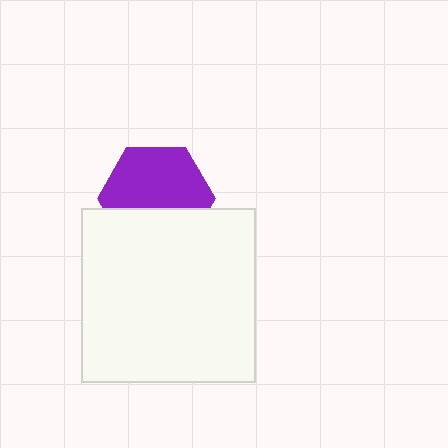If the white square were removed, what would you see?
You would see the complete purple hexagon.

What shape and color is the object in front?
The object in front is a white square.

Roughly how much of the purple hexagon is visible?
About half of it is visible (roughly 61%).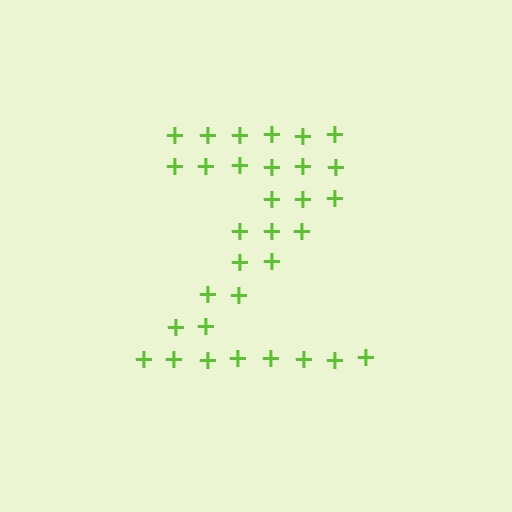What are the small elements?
The small elements are plus signs.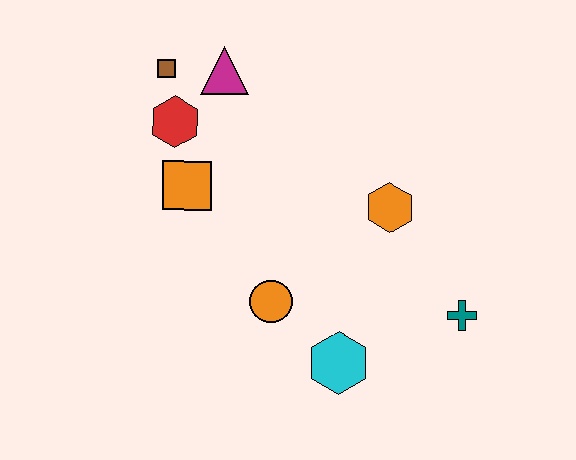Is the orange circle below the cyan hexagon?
No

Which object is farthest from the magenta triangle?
The teal cross is farthest from the magenta triangle.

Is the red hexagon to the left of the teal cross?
Yes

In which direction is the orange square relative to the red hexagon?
The orange square is below the red hexagon.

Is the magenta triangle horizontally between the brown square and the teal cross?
Yes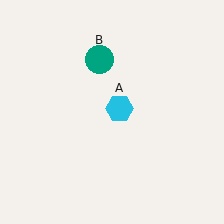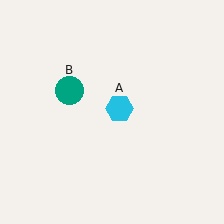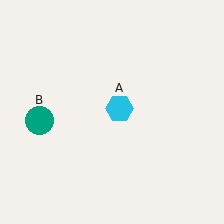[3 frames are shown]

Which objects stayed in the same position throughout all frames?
Cyan hexagon (object A) remained stationary.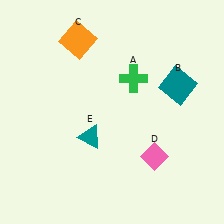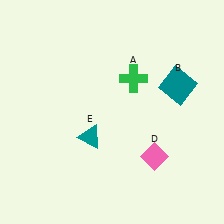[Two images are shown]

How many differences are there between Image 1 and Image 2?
There is 1 difference between the two images.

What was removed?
The orange square (C) was removed in Image 2.